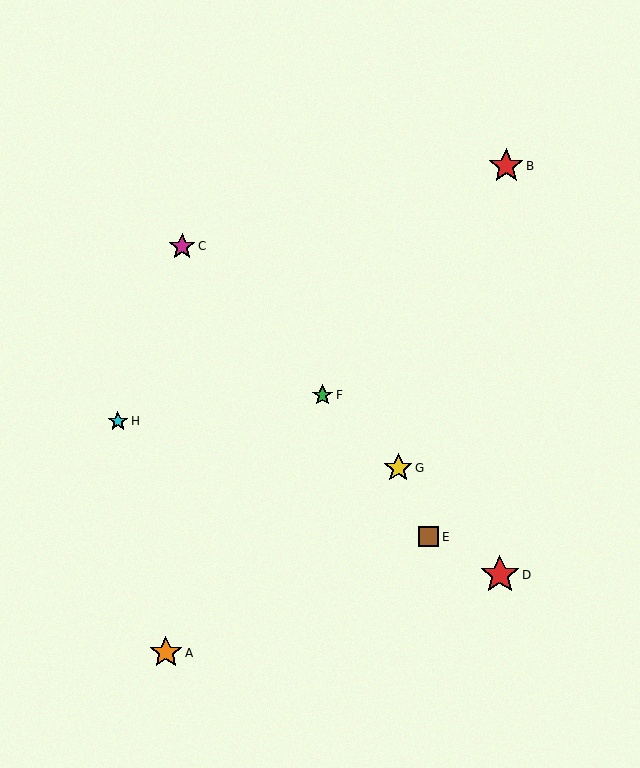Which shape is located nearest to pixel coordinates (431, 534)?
The brown square (labeled E) at (429, 537) is nearest to that location.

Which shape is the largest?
The red star (labeled D) is the largest.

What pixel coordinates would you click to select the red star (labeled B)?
Click at (506, 166) to select the red star B.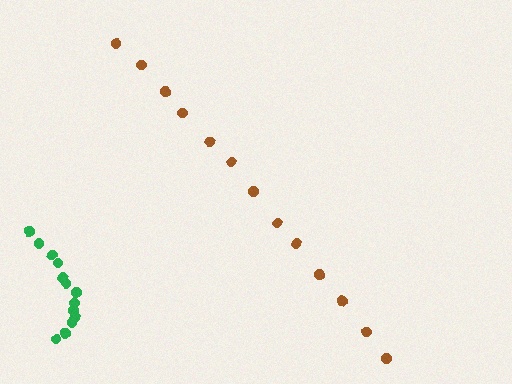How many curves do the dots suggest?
There are 2 distinct paths.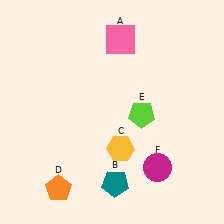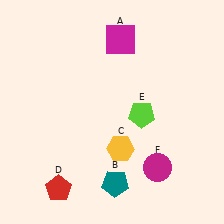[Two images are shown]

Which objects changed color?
A changed from pink to magenta. D changed from orange to red.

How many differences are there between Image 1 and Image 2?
There are 2 differences between the two images.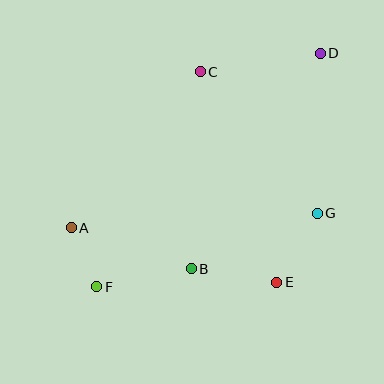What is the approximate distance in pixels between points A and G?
The distance between A and G is approximately 246 pixels.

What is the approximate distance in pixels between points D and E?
The distance between D and E is approximately 233 pixels.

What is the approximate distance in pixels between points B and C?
The distance between B and C is approximately 197 pixels.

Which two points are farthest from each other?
Points D and F are farthest from each other.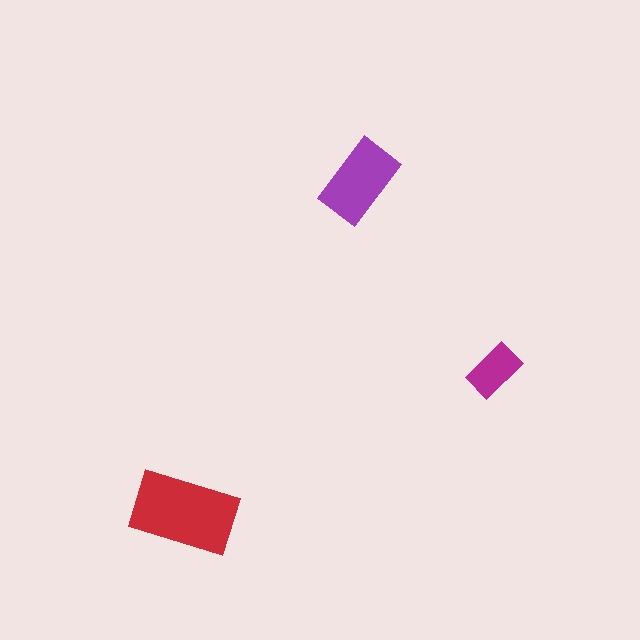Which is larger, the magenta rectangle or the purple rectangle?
The purple one.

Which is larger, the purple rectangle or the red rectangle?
The red one.